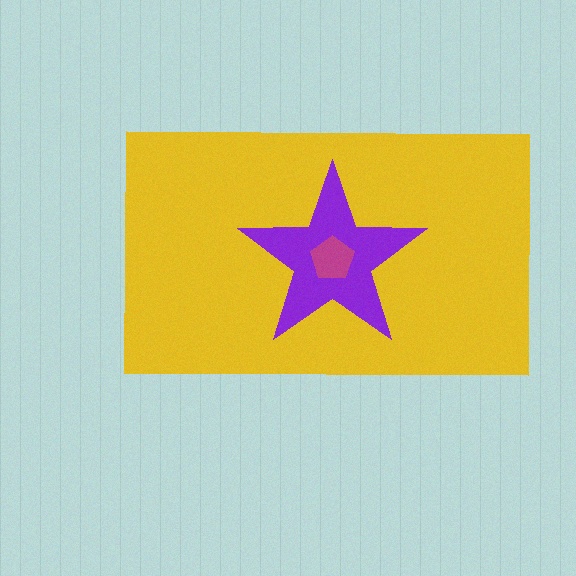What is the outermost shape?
The yellow rectangle.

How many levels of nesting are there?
3.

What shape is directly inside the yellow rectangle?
The purple star.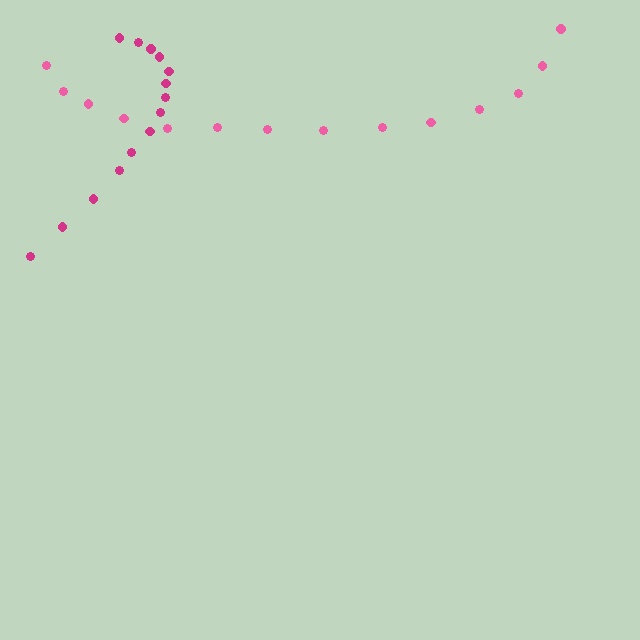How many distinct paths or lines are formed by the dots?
There are 2 distinct paths.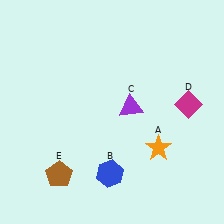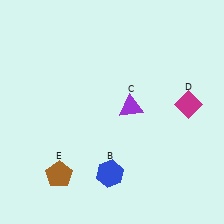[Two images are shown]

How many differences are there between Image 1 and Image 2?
There is 1 difference between the two images.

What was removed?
The orange star (A) was removed in Image 2.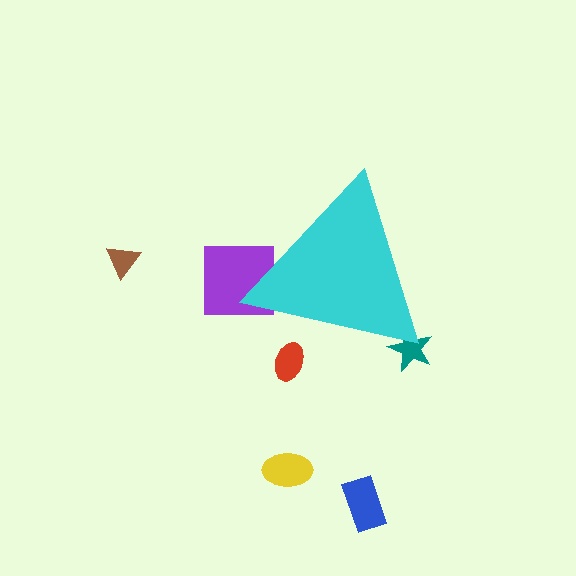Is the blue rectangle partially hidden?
No, the blue rectangle is fully visible.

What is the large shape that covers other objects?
A cyan triangle.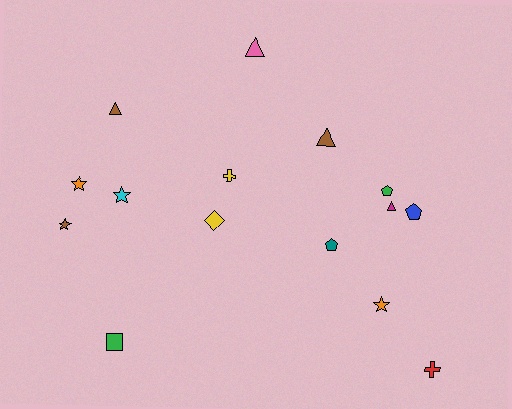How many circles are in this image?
There are no circles.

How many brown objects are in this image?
There are 3 brown objects.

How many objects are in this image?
There are 15 objects.